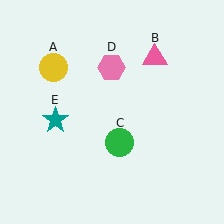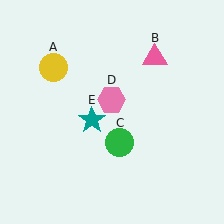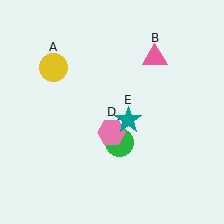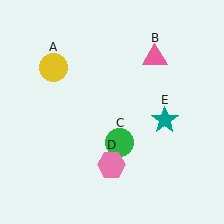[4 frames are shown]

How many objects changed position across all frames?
2 objects changed position: pink hexagon (object D), teal star (object E).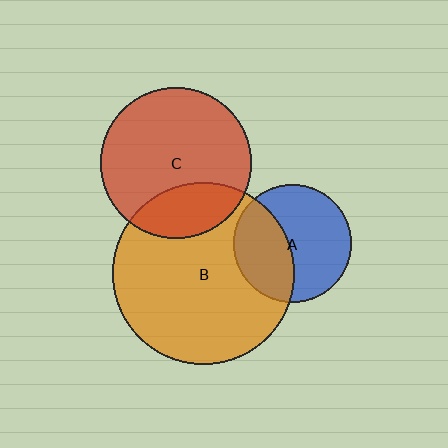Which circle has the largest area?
Circle B (orange).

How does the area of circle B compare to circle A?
Approximately 2.4 times.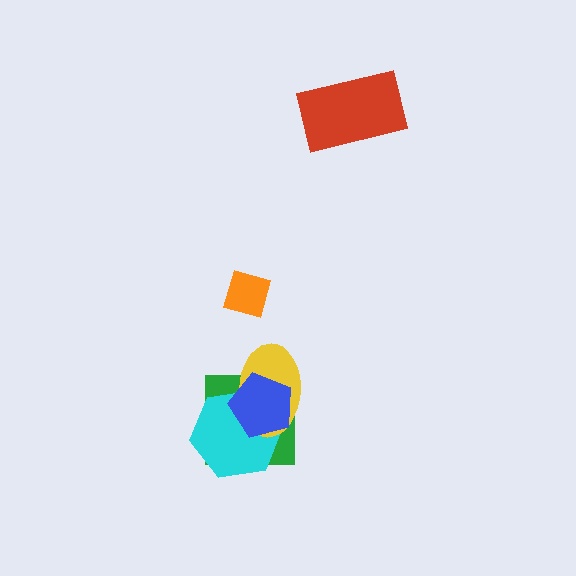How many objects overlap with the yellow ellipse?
3 objects overlap with the yellow ellipse.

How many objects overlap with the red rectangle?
0 objects overlap with the red rectangle.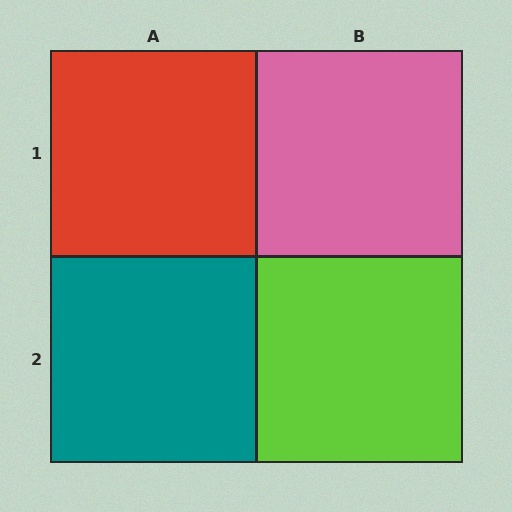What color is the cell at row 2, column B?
Lime.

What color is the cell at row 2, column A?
Teal.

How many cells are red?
1 cell is red.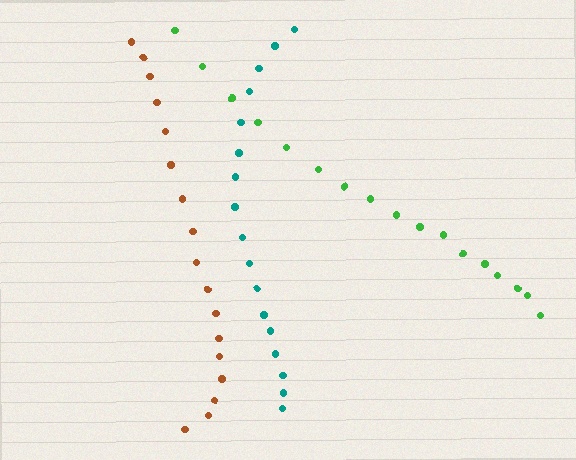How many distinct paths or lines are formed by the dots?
There are 3 distinct paths.